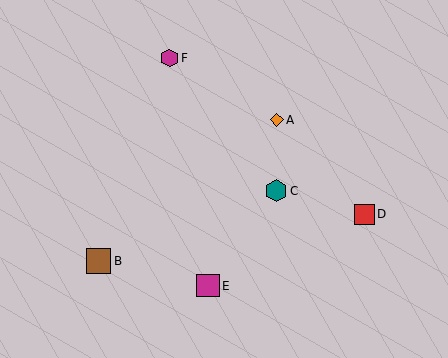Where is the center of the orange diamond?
The center of the orange diamond is at (277, 120).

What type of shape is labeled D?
Shape D is a red square.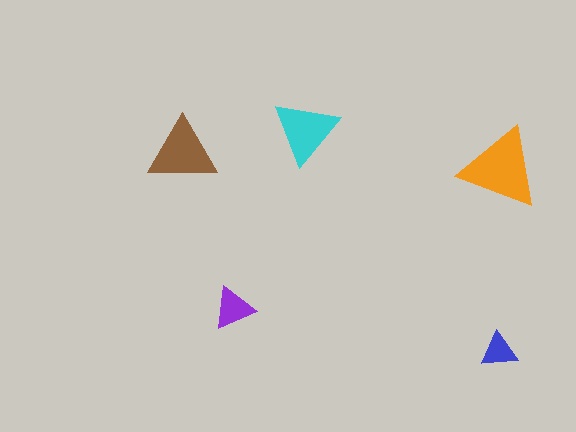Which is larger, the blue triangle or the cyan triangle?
The cyan one.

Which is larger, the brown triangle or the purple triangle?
The brown one.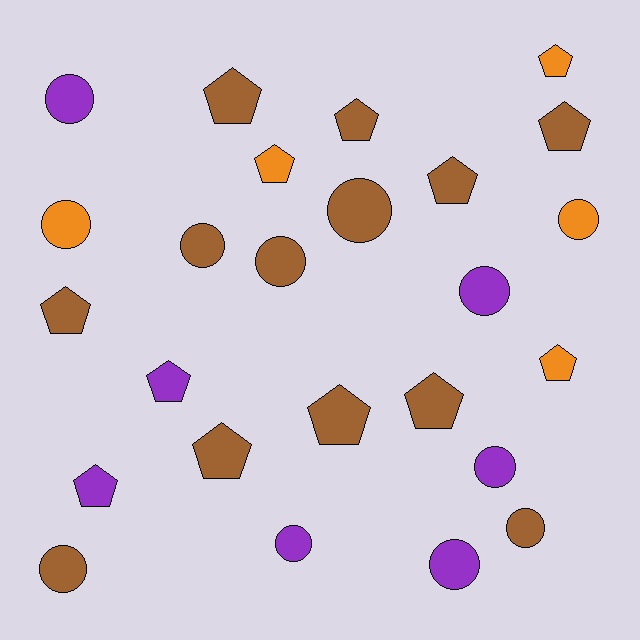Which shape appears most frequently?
Pentagon, with 13 objects.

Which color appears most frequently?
Brown, with 13 objects.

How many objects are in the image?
There are 25 objects.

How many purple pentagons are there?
There are 2 purple pentagons.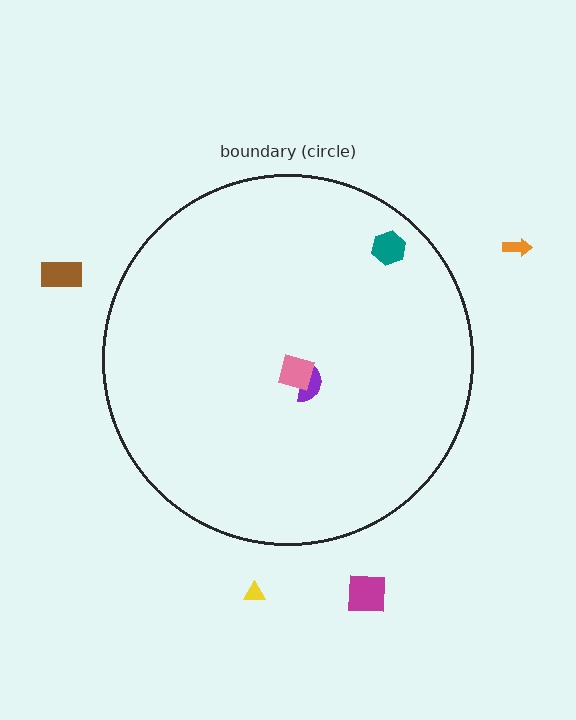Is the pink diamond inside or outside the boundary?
Inside.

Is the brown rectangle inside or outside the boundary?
Outside.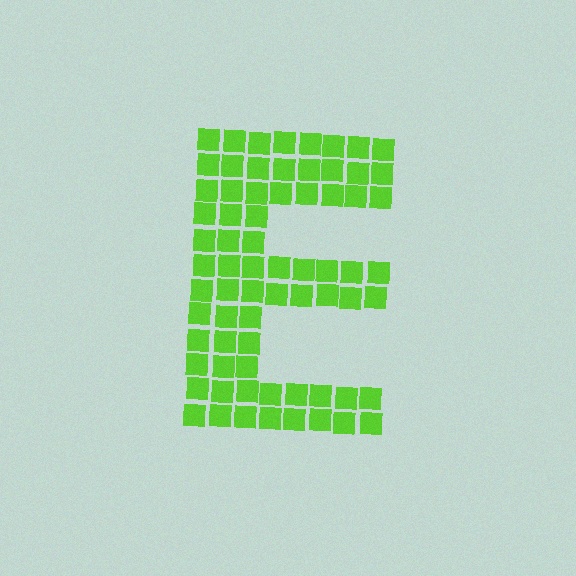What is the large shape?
The large shape is the letter E.